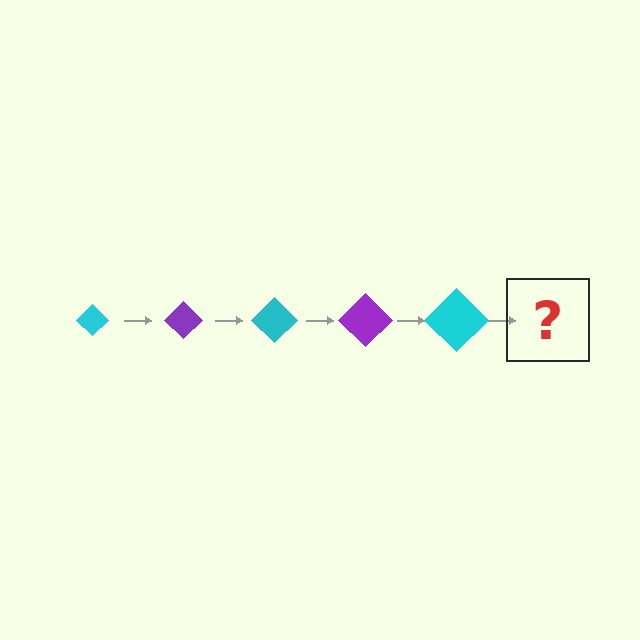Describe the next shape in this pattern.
It should be a purple diamond, larger than the previous one.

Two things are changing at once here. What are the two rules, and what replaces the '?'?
The two rules are that the diamond grows larger each step and the color cycles through cyan and purple. The '?' should be a purple diamond, larger than the previous one.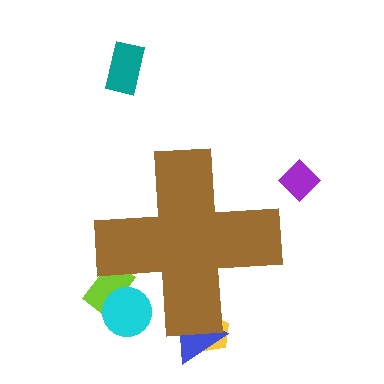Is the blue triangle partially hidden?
Yes, the blue triangle is partially hidden behind the brown cross.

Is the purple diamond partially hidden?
No, the purple diamond is fully visible.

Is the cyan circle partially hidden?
Yes, the cyan circle is partially hidden behind the brown cross.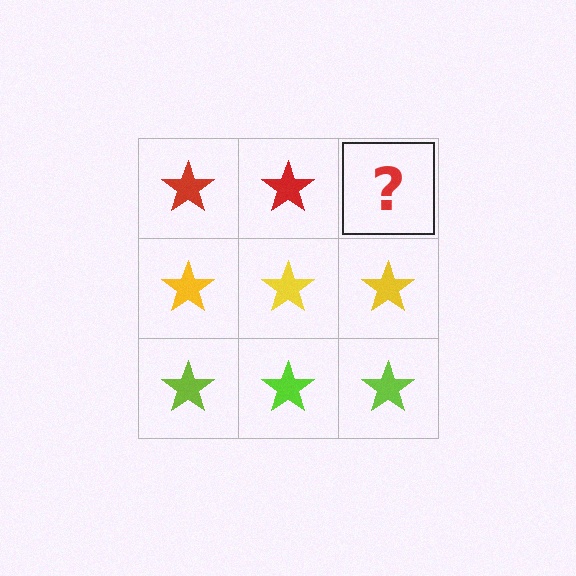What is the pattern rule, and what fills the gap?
The rule is that each row has a consistent color. The gap should be filled with a red star.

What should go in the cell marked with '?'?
The missing cell should contain a red star.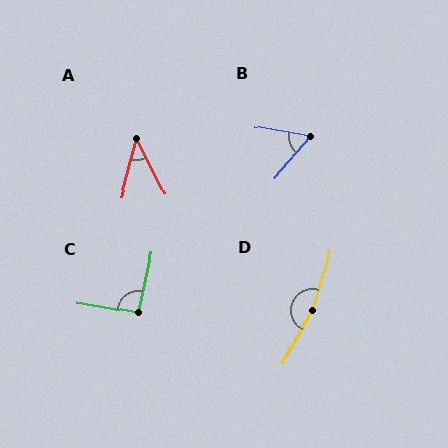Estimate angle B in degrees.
Approximately 59 degrees.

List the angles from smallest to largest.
A (41°), B (59°), C (93°), D (166°).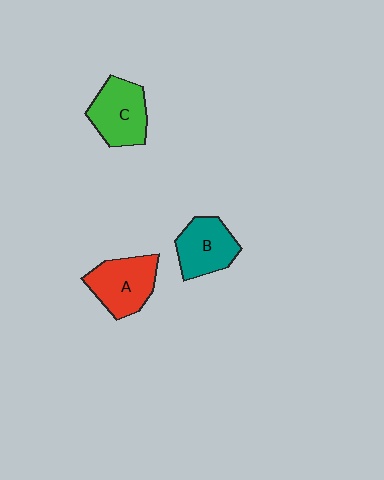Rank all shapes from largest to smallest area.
From largest to smallest: A (red), C (green), B (teal).